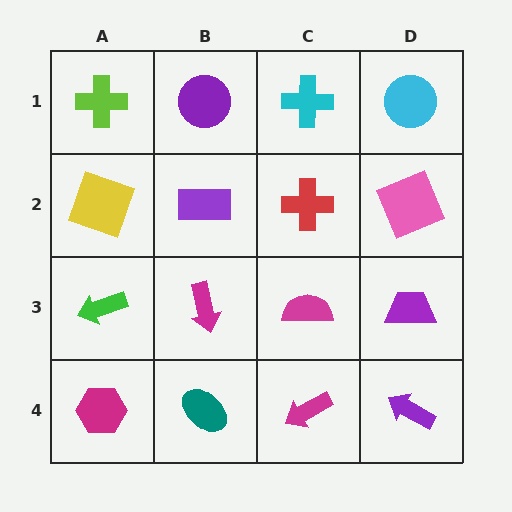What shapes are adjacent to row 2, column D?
A cyan circle (row 1, column D), a purple trapezoid (row 3, column D), a red cross (row 2, column C).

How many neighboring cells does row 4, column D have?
2.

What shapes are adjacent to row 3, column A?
A yellow square (row 2, column A), a magenta hexagon (row 4, column A), a magenta arrow (row 3, column B).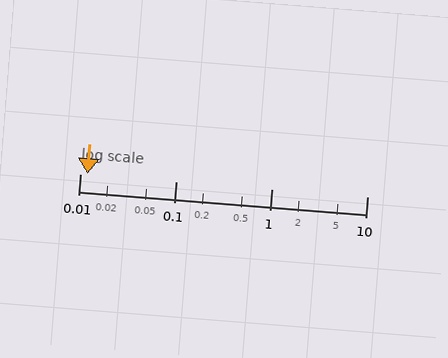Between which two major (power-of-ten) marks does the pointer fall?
The pointer is between 0.01 and 0.1.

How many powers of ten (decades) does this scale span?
The scale spans 3 decades, from 0.01 to 10.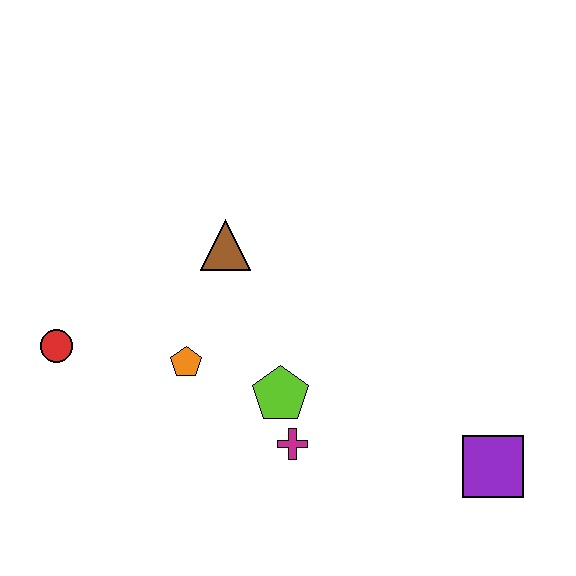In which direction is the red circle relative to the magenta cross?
The red circle is to the left of the magenta cross.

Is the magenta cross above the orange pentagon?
No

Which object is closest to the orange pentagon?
The lime pentagon is closest to the orange pentagon.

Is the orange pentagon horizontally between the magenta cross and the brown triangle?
No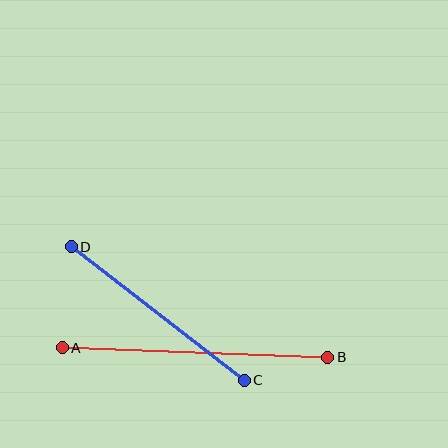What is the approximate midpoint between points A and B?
The midpoint is at approximately (195, 352) pixels.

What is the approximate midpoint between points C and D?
The midpoint is at approximately (158, 313) pixels.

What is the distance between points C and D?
The distance is approximately 218 pixels.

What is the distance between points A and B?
The distance is approximately 266 pixels.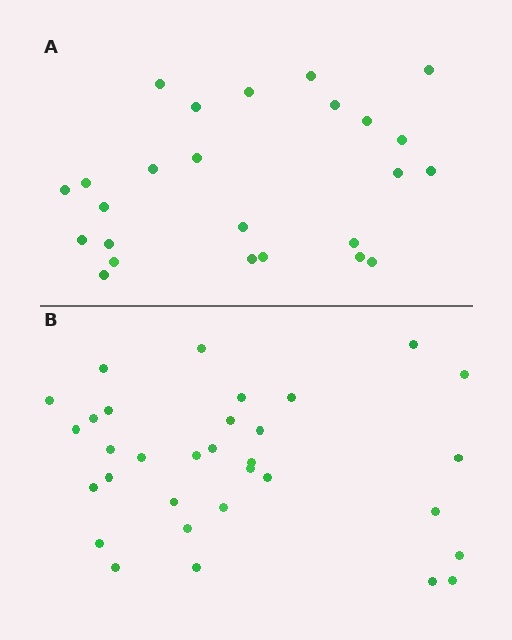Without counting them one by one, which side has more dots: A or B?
Region B (the bottom region) has more dots.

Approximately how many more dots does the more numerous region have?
Region B has roughly 8 or so more dots than region A.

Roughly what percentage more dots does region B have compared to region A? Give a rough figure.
About 30% more.